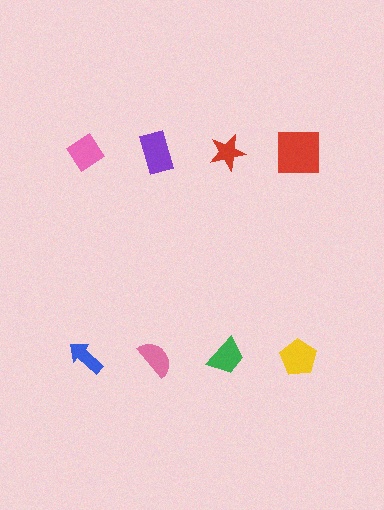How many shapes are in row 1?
4 shapes.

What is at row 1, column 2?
A purple rectangle.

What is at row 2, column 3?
A green trapezoid.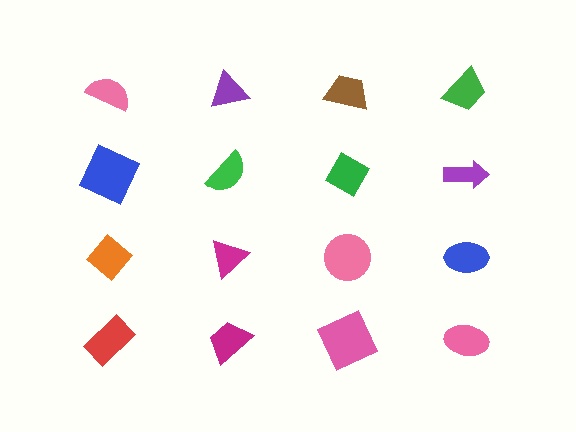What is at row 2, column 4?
A purple arrow.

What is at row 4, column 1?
A red rectangle.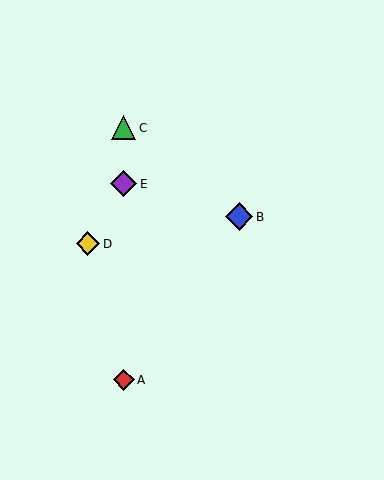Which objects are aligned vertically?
Objects A, C, E are aligned vertically.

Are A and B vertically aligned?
No, A is at x≈124 and B is at x≈239.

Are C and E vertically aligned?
Yes, both are at x≈124.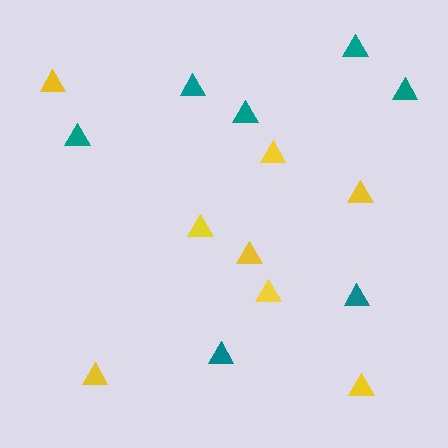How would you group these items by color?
There are 2 groups: one group of teal triangles (7) and one group of yellow triangles (8).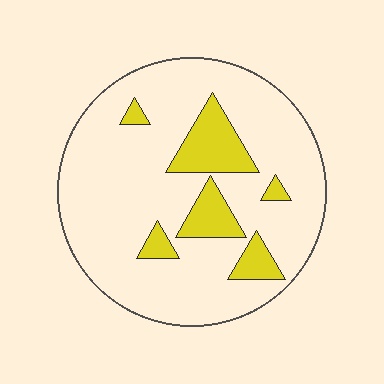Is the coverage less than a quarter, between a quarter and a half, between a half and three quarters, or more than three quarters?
Less than a quarter.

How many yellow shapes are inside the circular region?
6.